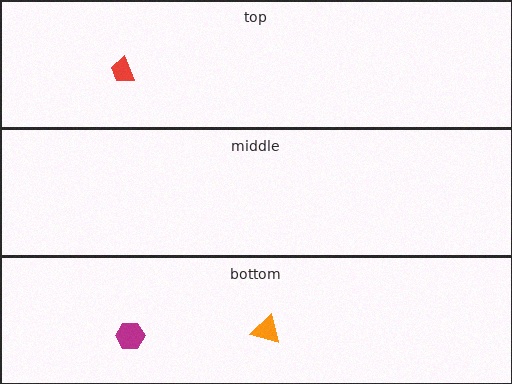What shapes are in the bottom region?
The magenta hexagon, the orange triangle.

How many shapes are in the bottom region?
2.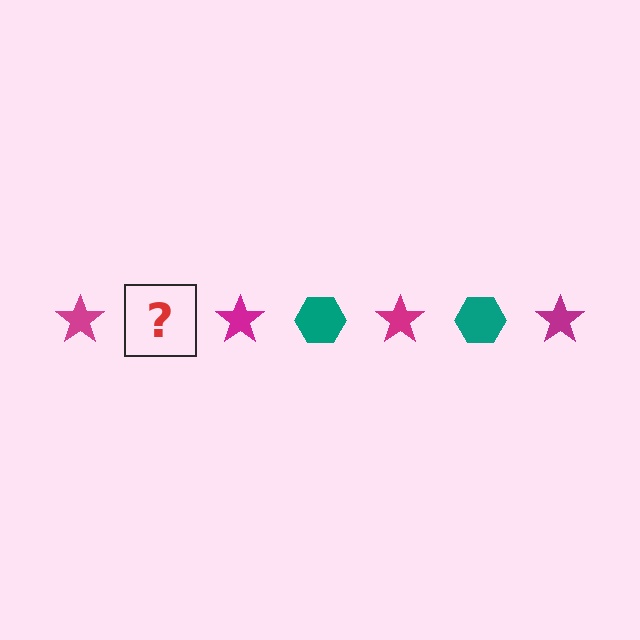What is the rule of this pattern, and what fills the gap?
The rule is that the pattern alternates between magenta star and teal hexagon. The gap should be filled with a teal hexagon.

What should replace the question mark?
The question mark should be replaced with a teal hexagon.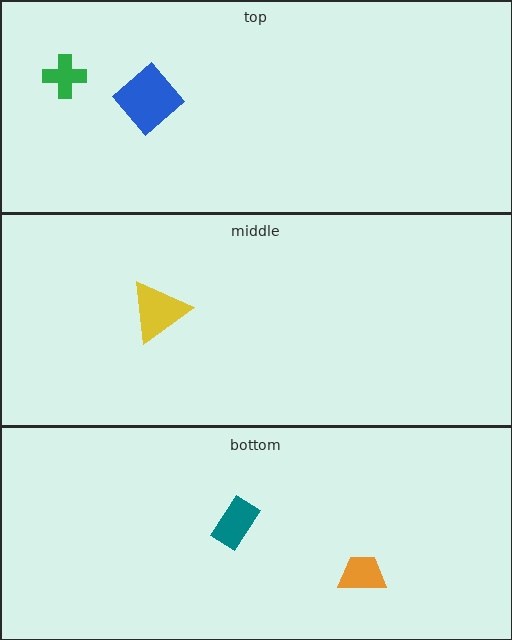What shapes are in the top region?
The green cross, the blue diamond.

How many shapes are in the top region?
2.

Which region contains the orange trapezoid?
The bottom region.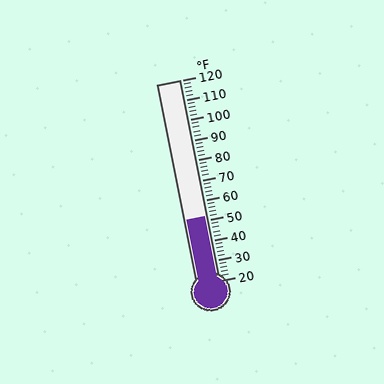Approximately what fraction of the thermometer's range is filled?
The thermometer is filled to approximately 30% of its range.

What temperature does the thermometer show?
The thermometer shows approximately 52°F.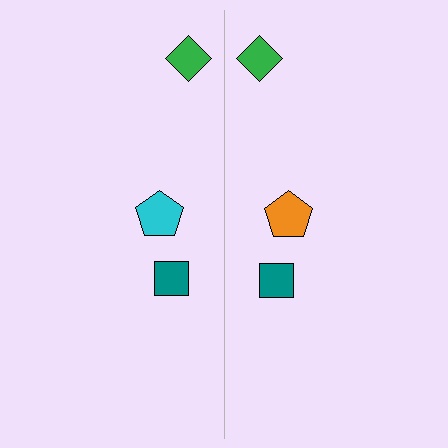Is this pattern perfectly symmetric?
No, the pattern is not perfectly symmetric. The orange pentagon on the right side breaks the symmetry — its mirror counterpart is cyan.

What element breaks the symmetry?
The orange pentagon on the right side breaks the symmetry — its mirror counterpart is cyan.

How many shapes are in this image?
There are 6 shapes in this image.